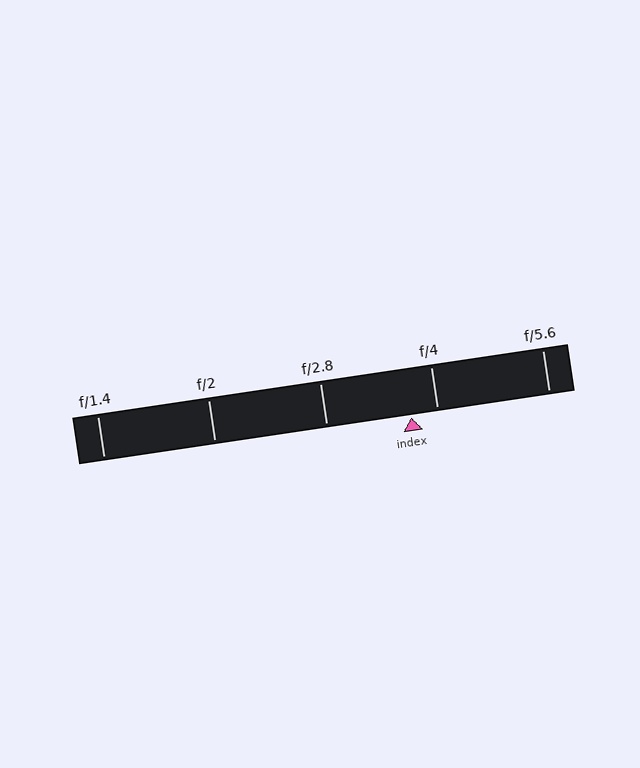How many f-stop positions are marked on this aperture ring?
There are 5 f-stop positions marked.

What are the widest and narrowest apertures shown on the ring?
The widest aperture shown is f/1.4 and the narrowest is f/5.6.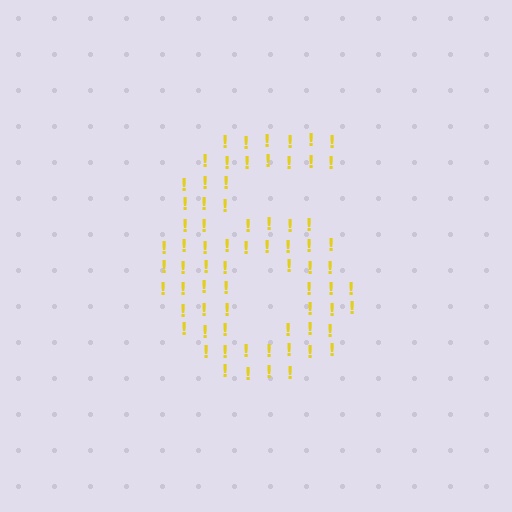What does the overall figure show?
The overall figure shows the digit 6.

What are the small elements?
The small elements are exclamation marks.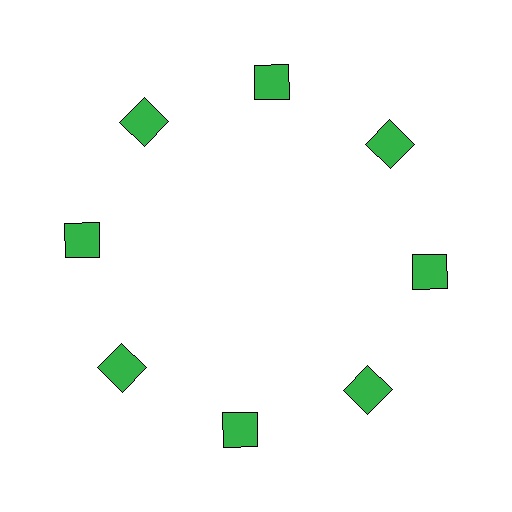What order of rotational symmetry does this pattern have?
This pattern has 8-fold rotational symmetry.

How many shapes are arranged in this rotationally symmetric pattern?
There are 8 shapes, arranged in 8 groups of 1.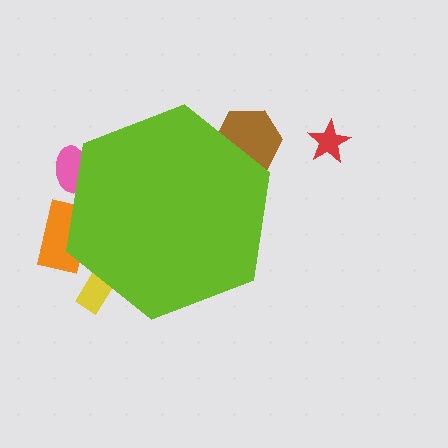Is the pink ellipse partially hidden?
Yes, the pink ellipse is partially hidden behind the lime hexagon.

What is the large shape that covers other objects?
A lime hexagon.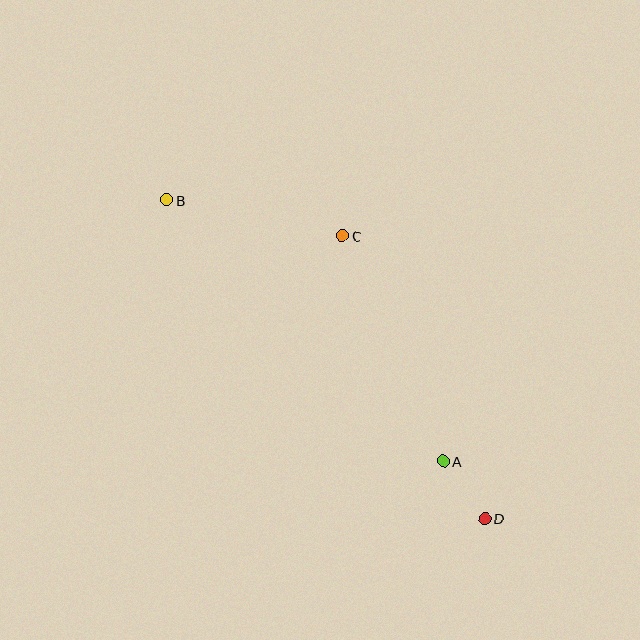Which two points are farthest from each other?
Points B and D are farthest from each other.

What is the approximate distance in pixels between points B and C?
The distance between B and C is approximately 179 pixels.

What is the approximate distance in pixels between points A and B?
The distance between A and B is approximately 380 pixels.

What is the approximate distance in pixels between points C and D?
The distance between C and D is approximately 317 pixels.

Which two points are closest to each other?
Points A and D are closest to each other.